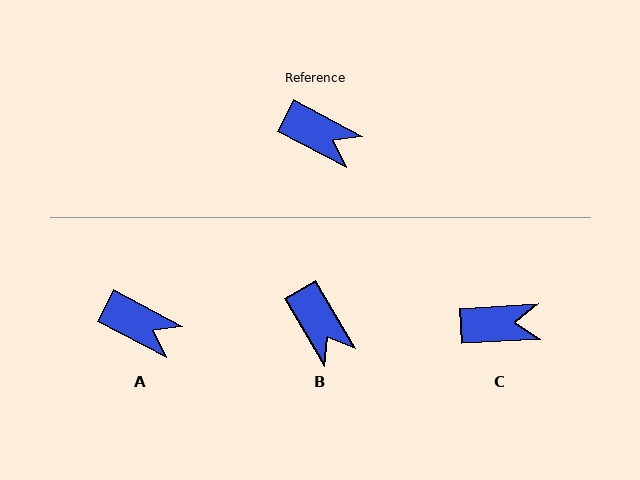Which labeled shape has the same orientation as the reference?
A.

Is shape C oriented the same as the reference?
No, it is off by about 31 degrees.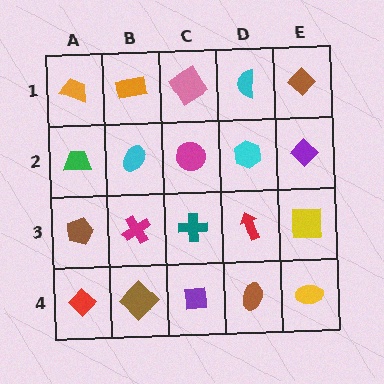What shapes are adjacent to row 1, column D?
A cyan hexagon (row 2, column D), a pink diamond (row 1, column C), a brown diamond (row 1, column E).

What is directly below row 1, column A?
A green trapezoid.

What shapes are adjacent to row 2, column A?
An orange trapezoid (row 1, column A), a brown pentagon (row 3, column A), a cyan ellipse (row 2, column B).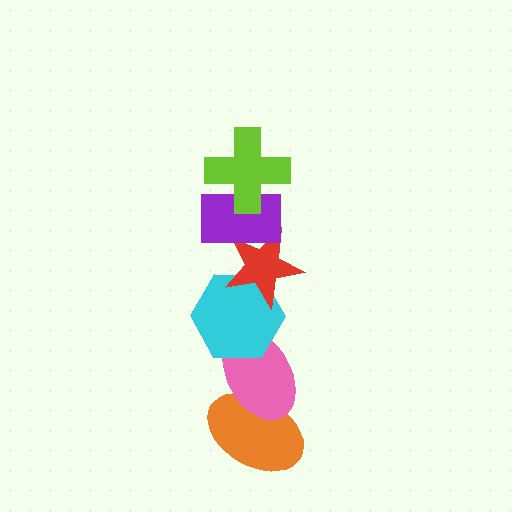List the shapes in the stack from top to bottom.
From top to bottom: the lime cross, the purple rectangle, the red star, the cyan hexagon, the pink ellipse, the orange ellipse.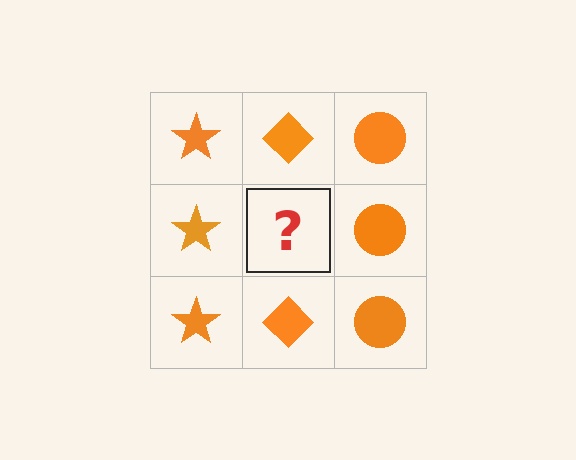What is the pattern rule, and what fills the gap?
The rule is that each column has a consistent shape. The gap should be filled with an orange diamond.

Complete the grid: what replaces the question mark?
The question mark should be replaced with an orange diamond.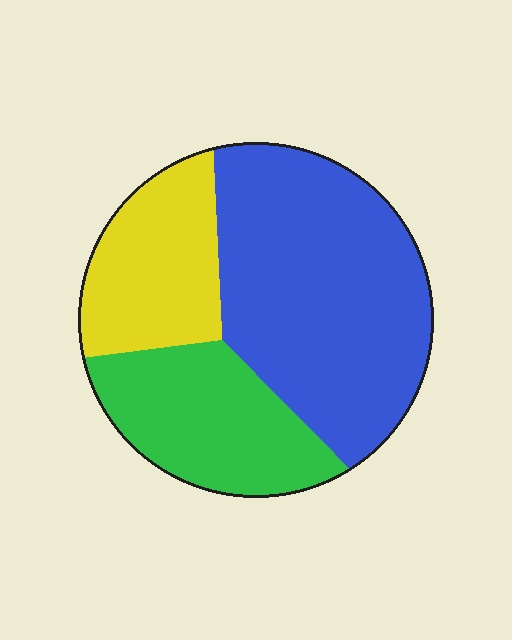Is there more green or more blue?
Blue.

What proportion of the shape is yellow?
Yellow covers 22% of the shape.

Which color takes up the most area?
Blue, at roughly 50%.